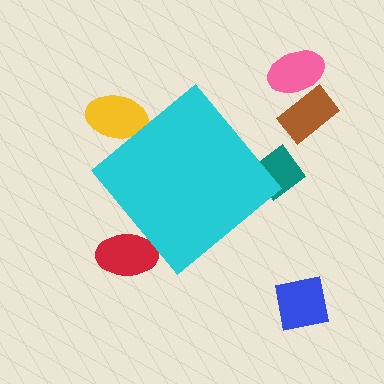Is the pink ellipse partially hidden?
No, the pink ellipse is fully visible.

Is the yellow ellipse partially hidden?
Yes, the yellow ellipse is partially hidden behind the cyan diamond.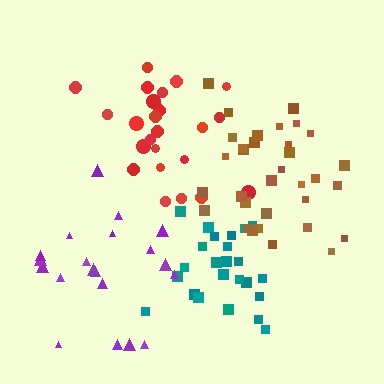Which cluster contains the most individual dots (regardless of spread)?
Brown (33).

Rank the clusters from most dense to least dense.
teal, red, brown, purple.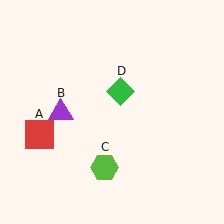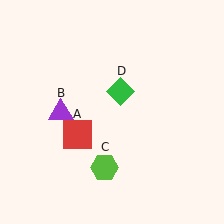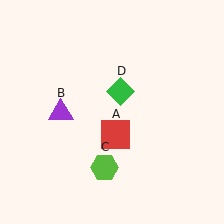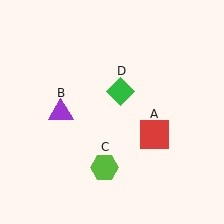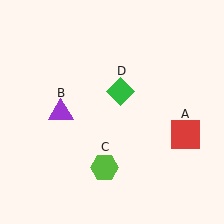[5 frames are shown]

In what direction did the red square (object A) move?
The red square (object A) moved right.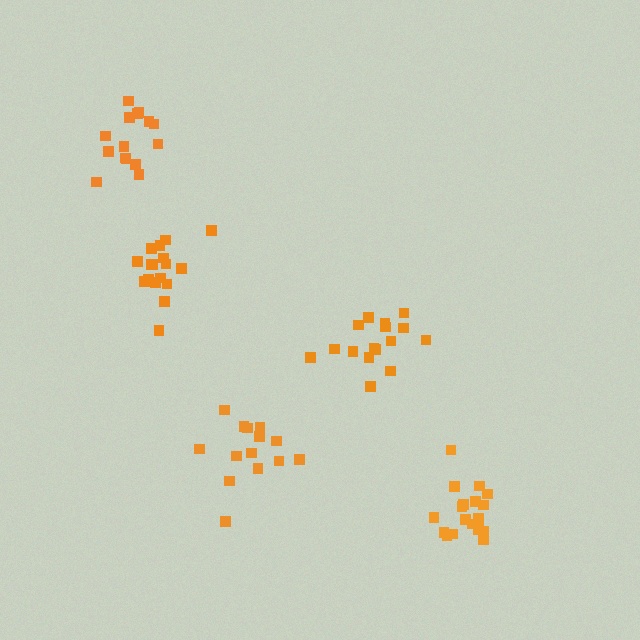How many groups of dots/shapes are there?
There are 5 groups.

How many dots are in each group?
Group 1: 17 dots, Group 2: 14 dots, Group 3: 16 dots, Group 4: 18 dots, Group 5: 15 dots (80 total).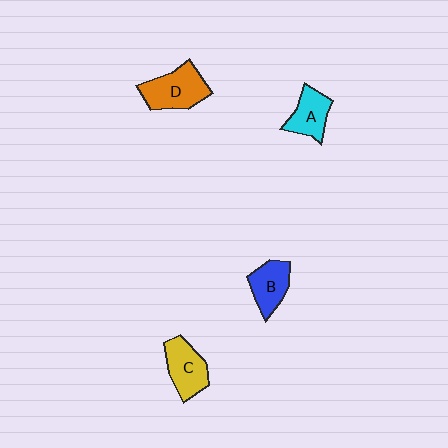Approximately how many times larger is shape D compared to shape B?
Approximately 1.4 times.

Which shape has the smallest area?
Shape A (cyan).